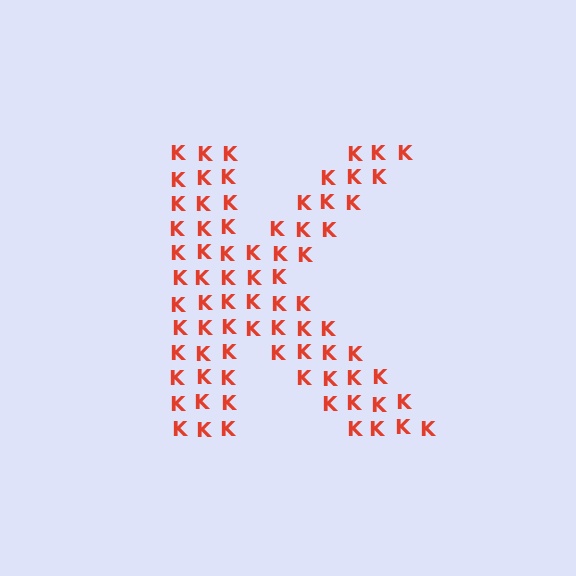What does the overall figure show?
The overall figure shows the letter K.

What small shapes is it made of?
It is made of small letter K's.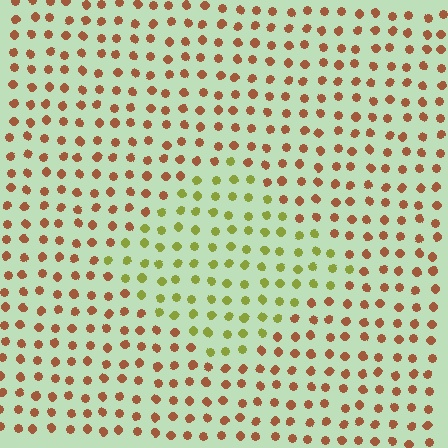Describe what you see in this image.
The image is filled with small brown elements in a uniform arrangement. A diamond-shaped region is visible where the elements are tinted to a slightly different hue, forming a subtle color boundary.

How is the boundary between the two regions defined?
The boundary is defined purely by a slight shift in hue (about 56 degrees). Spacing, size, and orientation are identical on both sides.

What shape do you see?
I see a diamond.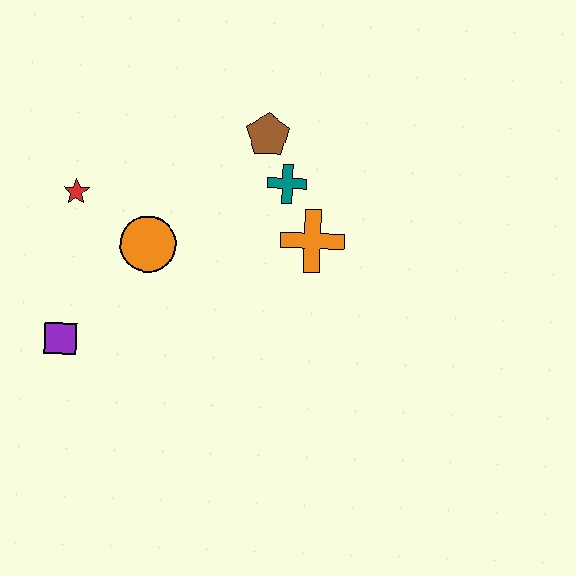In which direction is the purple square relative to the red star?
The purple square is below the red star.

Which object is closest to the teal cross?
The brown pentagon is closest to the teal cross.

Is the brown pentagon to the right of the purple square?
Yes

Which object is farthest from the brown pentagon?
The purple square is farthest from the brown pentagon.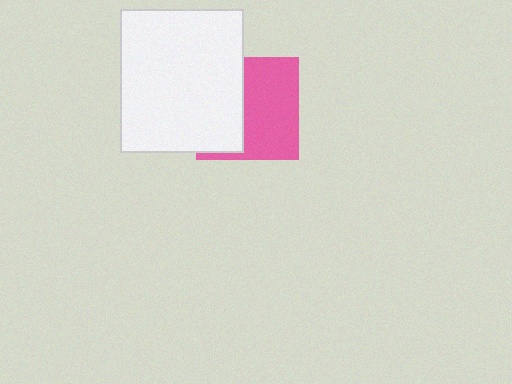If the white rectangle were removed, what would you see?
You would see the complete pink square.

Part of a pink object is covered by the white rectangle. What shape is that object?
It is a square.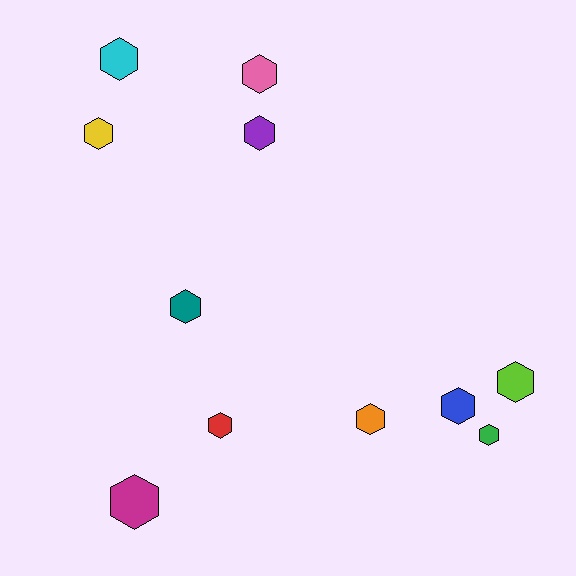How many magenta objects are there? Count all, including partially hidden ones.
There is 1 magenta object.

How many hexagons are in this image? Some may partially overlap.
There are 11 hexagons.